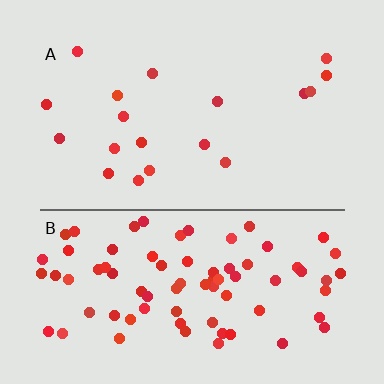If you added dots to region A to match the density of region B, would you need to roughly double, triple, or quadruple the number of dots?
Approximately quadruple.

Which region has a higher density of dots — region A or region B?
B (the bottom).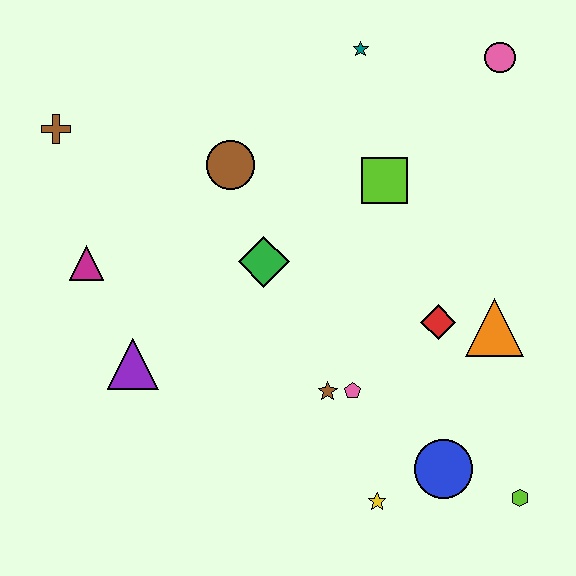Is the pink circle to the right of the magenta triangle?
Yes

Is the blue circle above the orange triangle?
No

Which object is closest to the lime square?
The teal star is closest to the lime square.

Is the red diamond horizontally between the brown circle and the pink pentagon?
No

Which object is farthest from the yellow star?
The brown cross is farthest from the yellow star.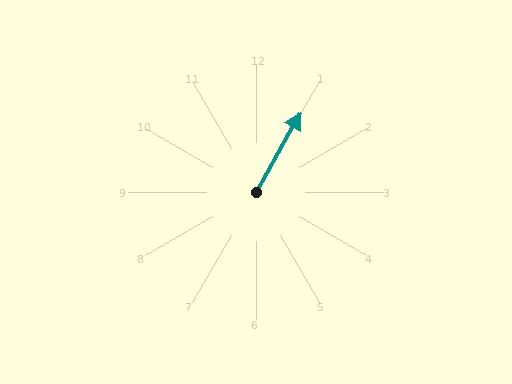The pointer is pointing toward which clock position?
Roughly 1 o'clock.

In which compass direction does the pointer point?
Northeast.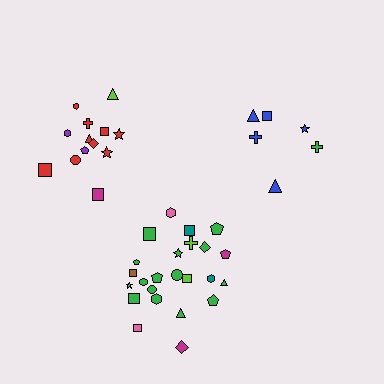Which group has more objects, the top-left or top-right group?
The top-left group.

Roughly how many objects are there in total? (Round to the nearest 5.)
Roughly 45 objects in total.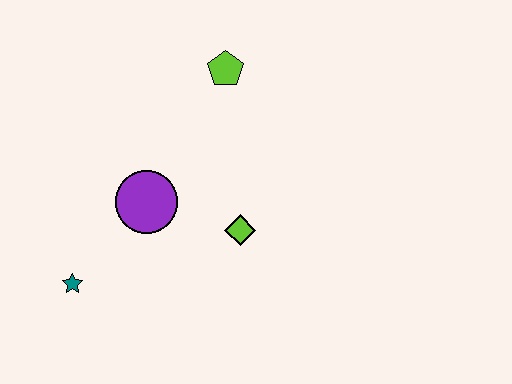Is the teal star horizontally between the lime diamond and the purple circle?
No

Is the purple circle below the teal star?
No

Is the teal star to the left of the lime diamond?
Yes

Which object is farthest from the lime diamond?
The teal star is farthest from the lime diamond.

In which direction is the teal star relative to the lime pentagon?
The teal star is below the lime pentagon.